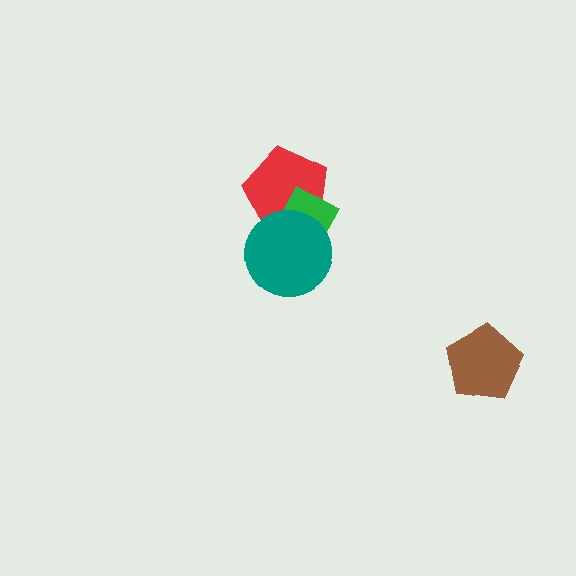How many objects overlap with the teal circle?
2 objects overlap with the teal circle.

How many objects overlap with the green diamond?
2 objects overlap with the green diamond.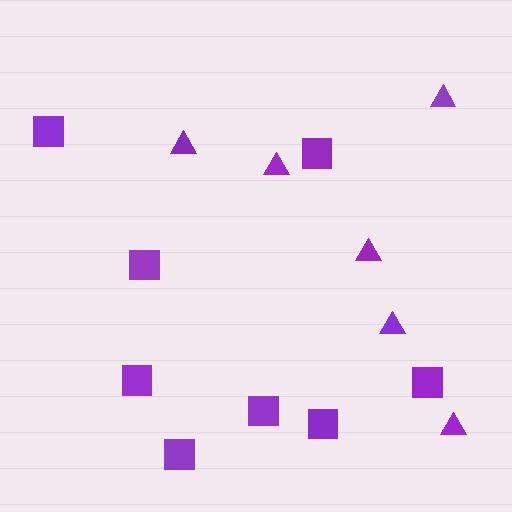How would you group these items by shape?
There are 2 groups: one group of squares (8) and one group of triangles (6).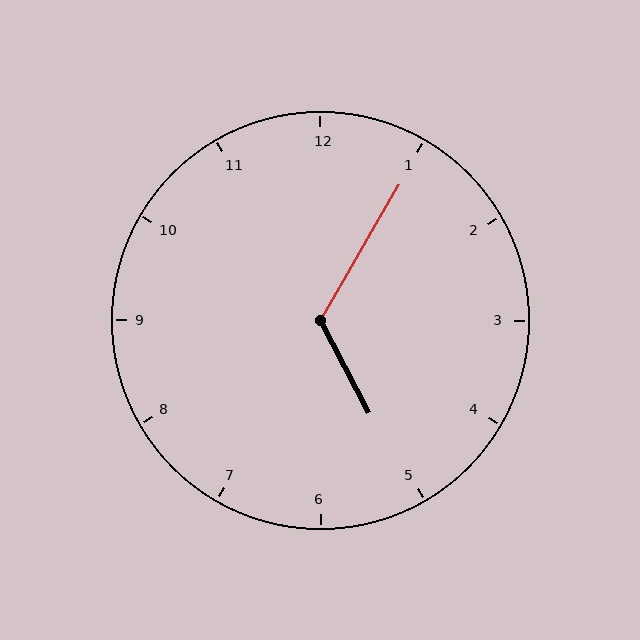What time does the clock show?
5:05.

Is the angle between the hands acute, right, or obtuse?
It is obtuse.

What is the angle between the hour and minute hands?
Approximately 122 degrees.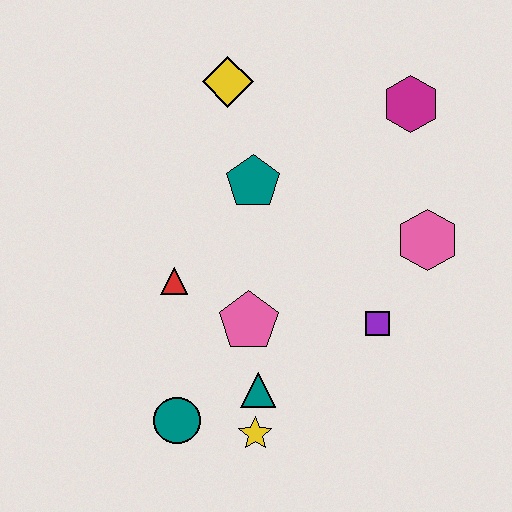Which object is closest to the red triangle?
The pink pentagon is closest to the red triangle.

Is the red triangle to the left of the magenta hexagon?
Yes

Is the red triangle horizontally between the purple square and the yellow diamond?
No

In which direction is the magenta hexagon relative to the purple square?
The magenta hexagon is above the purple square.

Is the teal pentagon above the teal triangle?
Yes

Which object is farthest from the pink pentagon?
The magenta hexagon is farthest from the pink pentagon.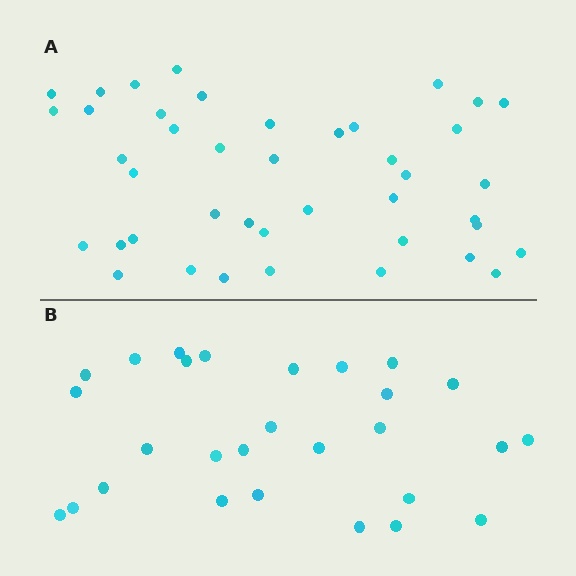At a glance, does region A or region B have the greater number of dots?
Region A (the top region) has more dots.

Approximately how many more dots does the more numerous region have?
Region A has approximately 15 more dots than region B.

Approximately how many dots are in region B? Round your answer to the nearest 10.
About 30 dots. (The exact count is 28, which rounds to 30.)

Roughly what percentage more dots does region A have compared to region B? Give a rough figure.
About 50% more.